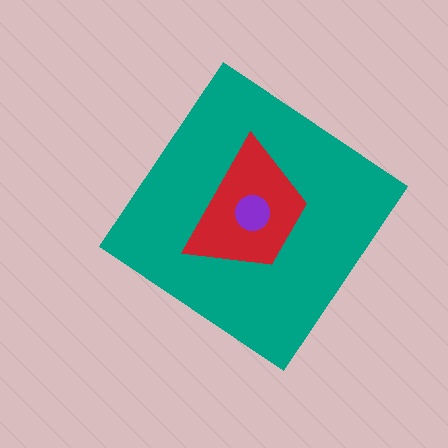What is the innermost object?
The purple circle.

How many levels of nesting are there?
3.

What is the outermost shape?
The teal diamond.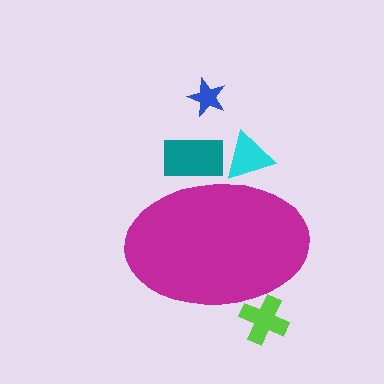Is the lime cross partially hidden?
Yes, the lime cross is partially hidden behind the magenta ellipse.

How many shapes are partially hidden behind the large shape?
3 shapes are partially hidden.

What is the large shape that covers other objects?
A magenta ellipse.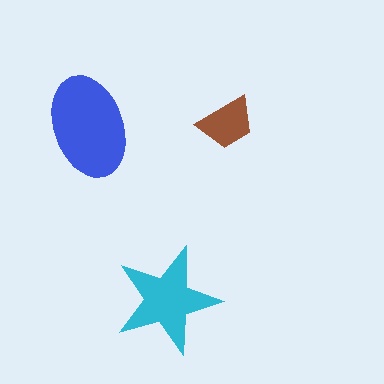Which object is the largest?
The blue ellipse.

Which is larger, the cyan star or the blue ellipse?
The blue ellipse.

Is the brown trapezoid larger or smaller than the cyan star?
Smaller.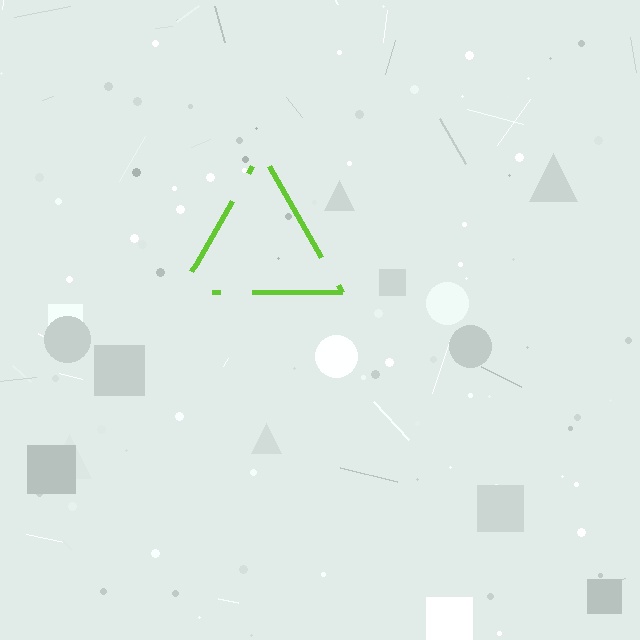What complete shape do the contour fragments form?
The contour fragments form a triangle.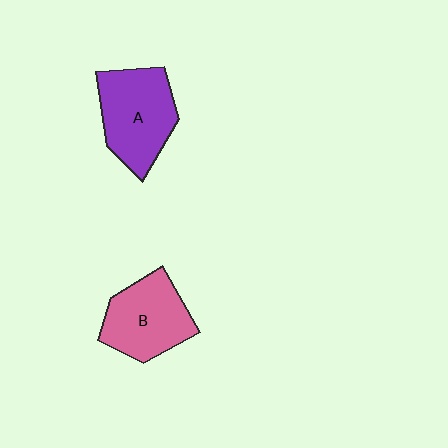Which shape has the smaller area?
Shape B (pink).